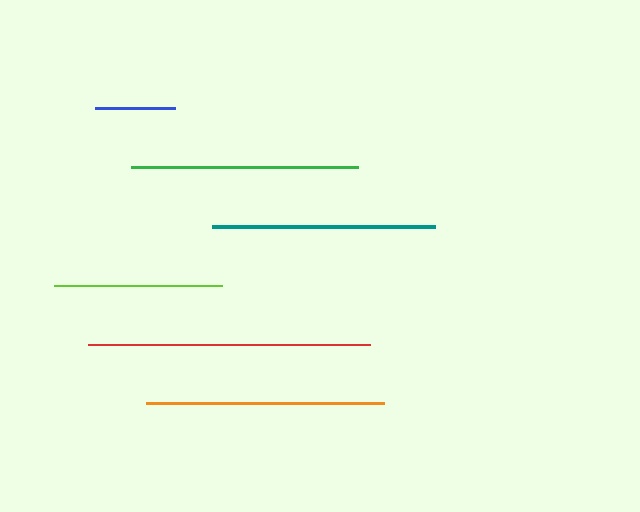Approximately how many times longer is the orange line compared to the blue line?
The orange line is approximately 3.0 times the length of the blue line.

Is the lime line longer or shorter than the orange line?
The orange line is longer than the lime line.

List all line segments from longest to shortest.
From longest to shortest: red, orange, green, teal, lime, blue.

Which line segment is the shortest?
The blue line is the shortest at approximately 80 pixels.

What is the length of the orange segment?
The orange segment is approximately 238 pixels long.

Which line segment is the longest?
The red line is the longest at approximately 282 pixels.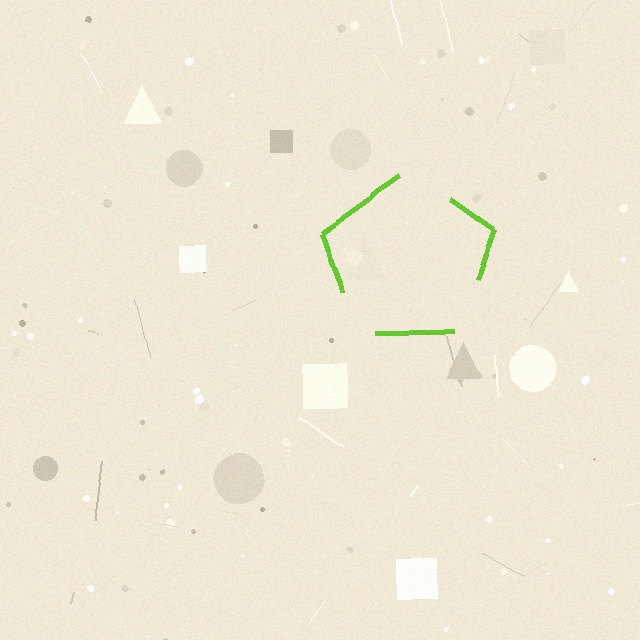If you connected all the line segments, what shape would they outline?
They would outline a pentagon.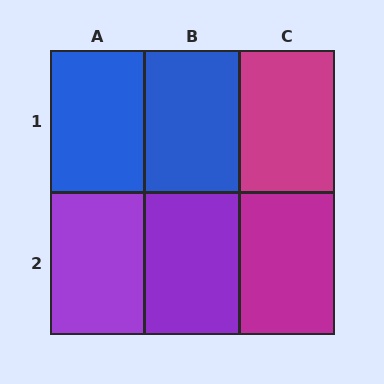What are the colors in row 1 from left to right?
Blue, blue, magenta.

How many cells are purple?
2 cells are purple.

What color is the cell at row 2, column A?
Purple.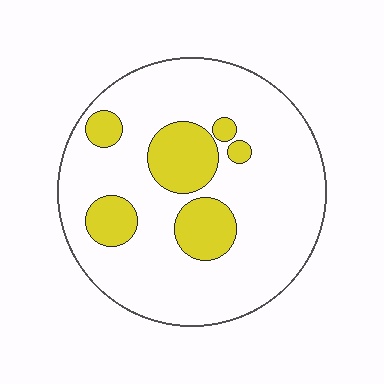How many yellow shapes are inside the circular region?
6.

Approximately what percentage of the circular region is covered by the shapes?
Approximately 20%.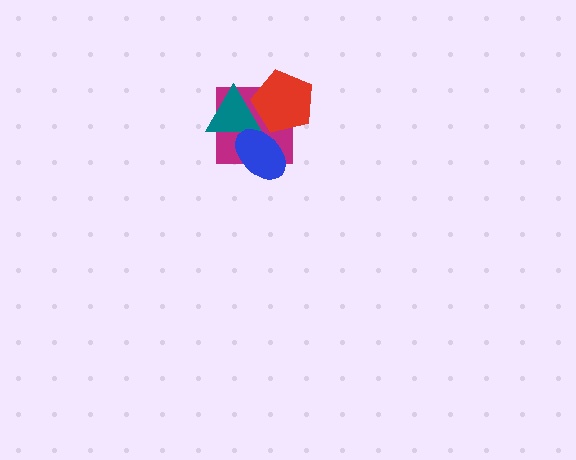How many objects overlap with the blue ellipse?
2 objects overlap with the blue ellipse.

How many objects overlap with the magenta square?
3 objects overlap with the magenta square.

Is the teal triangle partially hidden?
Yes, it is partially covered by another shape.